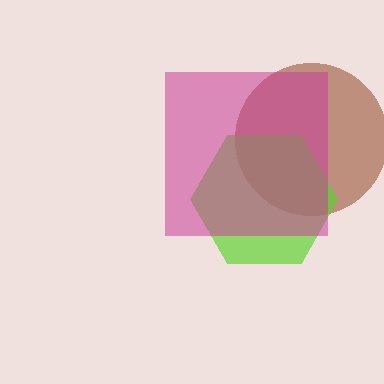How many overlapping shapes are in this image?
There are 3 overlapping shapes in the image.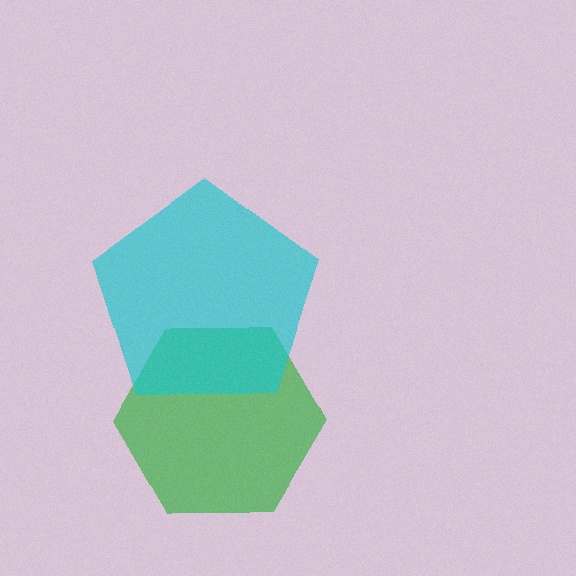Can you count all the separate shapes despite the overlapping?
Yes, there are 2 separate shapes.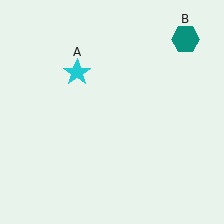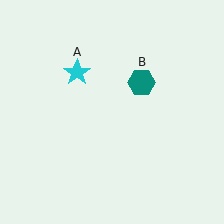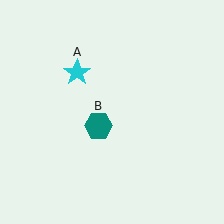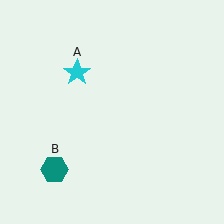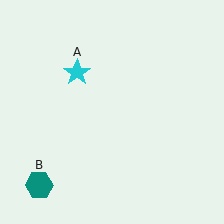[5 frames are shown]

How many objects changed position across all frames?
1 object changed position: teal hexagon (object B).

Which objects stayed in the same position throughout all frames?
Cyan star (object A) remained stationary.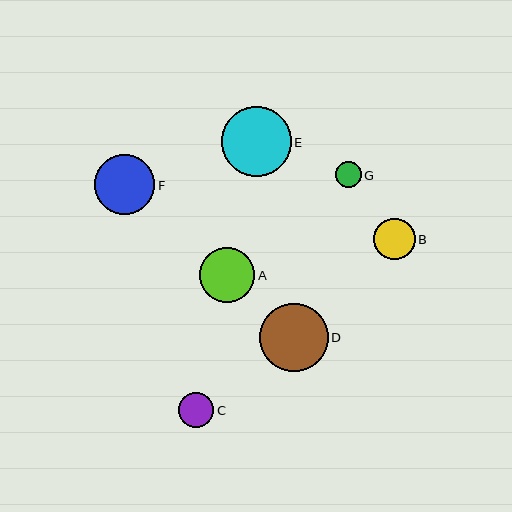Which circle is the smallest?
Circle G is the smallest with a size of approximately 26 pixels.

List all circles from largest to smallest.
From largest to smallest: E, D, F, A, B, C, G.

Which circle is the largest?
Circle E is the largest with a size of approximately 69 pixels.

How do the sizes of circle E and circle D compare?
Circle E and circle D are approximately the same size.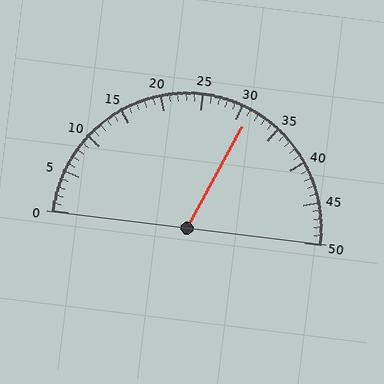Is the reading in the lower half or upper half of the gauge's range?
The reading is in the upper half of the range (0 to 50).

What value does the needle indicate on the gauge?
The needle indicates approximately 31.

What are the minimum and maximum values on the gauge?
The gauge ranges from 0 to 50.